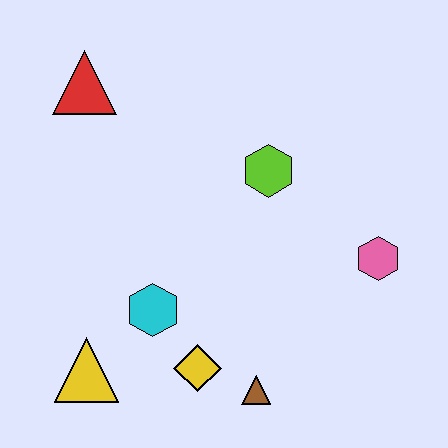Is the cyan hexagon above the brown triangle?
Yes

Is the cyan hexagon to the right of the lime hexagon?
No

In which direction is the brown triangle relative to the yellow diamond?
The brown triangle is to the right of the yellow diamond.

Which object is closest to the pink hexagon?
The lime hexagon is closest to the pink hexagon.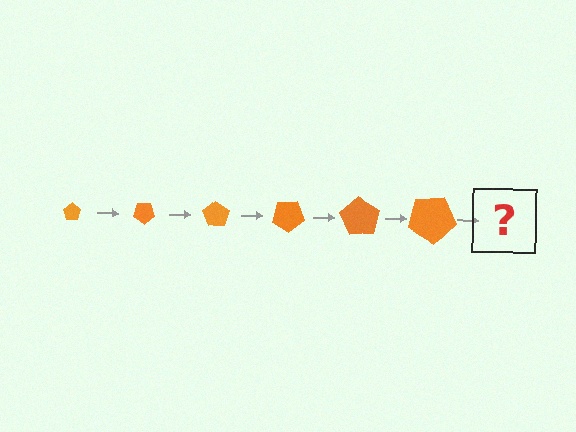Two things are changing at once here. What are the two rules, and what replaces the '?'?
The two rules are that the pentagon grows larger each step and it rotates 35 degrees each step. The '?' should be a pentagon, larger than the previous one and rotated 210 degrees from the start.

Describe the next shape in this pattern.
It should be a pentagon, larger than the previous one and rotated 210 degrees from the start.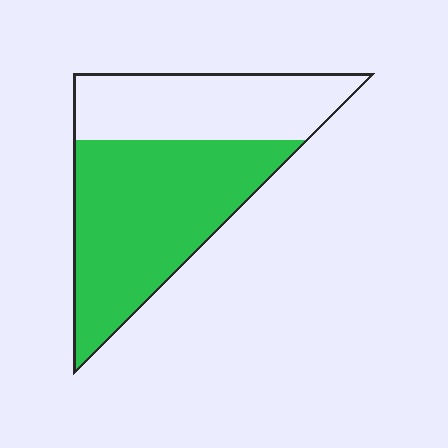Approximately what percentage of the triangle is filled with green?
Approximately 60%.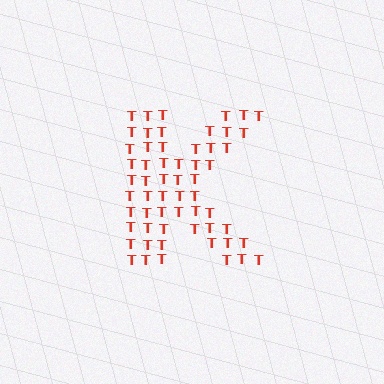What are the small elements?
The small elements are letter T's.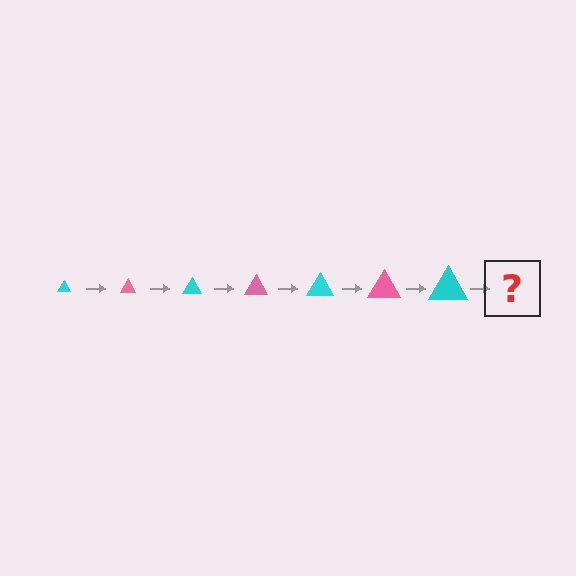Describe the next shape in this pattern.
It should be a pink triangle, larger than the previous one.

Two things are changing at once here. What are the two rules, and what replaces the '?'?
The two rules are that the triangle grows larger each step and the color cycles through cyan and pink. The '?' should be a pink triangle, larger than the previous one.